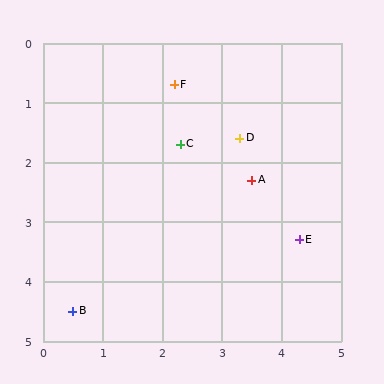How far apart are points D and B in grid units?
Points D and B are about 4.0 grid units apart.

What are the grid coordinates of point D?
Point D is at approximately (3.3, 1.6).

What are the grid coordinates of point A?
Point A is at approximately (3.5, 2.3).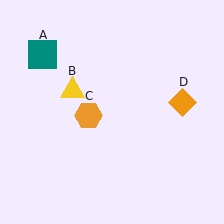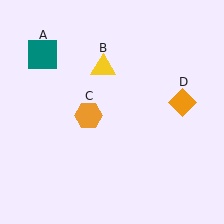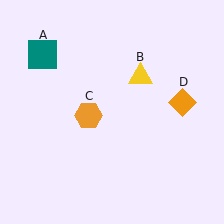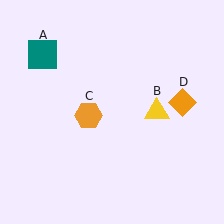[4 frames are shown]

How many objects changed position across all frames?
1 object changed position: yellow triangle (object B).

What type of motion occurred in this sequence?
The yellow triangle (object B) rotated clockwise around the center of the scene.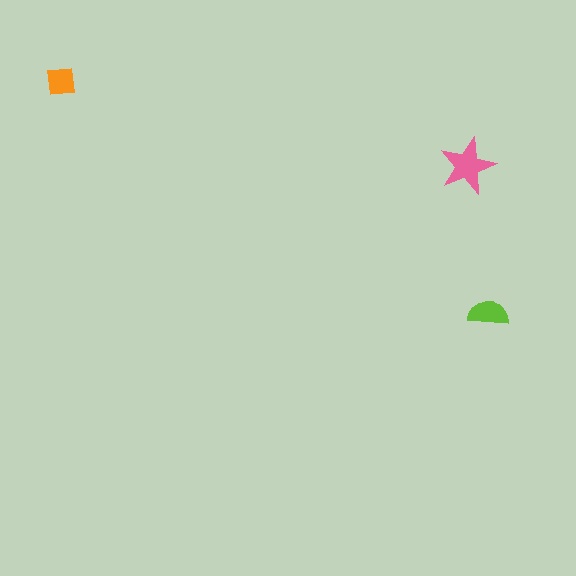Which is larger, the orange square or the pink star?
The pink star.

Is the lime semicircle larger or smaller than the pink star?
Smaller.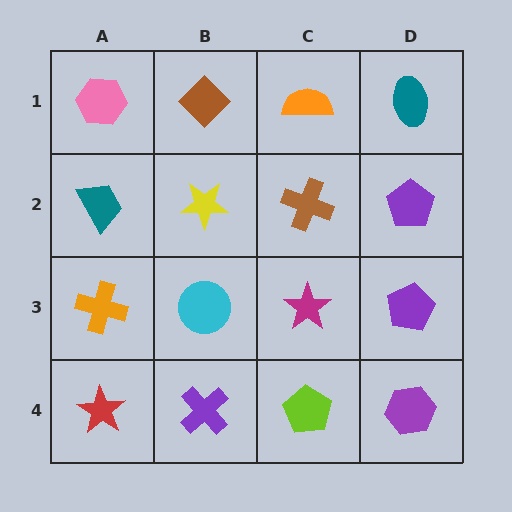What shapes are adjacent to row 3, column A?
A teal trapezoid (row 2, column A), a red star (row 4, column A), a cyan circle (row 3, column B).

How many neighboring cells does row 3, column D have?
3.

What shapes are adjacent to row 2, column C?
An orange semicircle (row 1, column C), a magenta star (row 3, column C), a yellow star (row 2, column B), a purple pentagon (row 2, column D).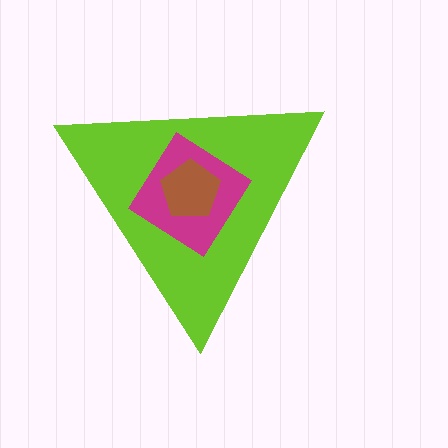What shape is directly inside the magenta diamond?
The brown pentagon.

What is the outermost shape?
The lime triangle.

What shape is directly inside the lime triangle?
The magenta diamond.